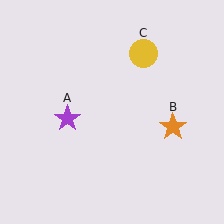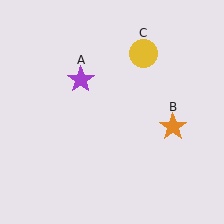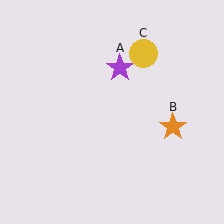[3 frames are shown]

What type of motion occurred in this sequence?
The purple star (object A) rotated clockwise around the center of the scene.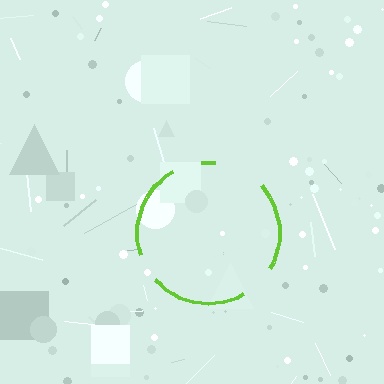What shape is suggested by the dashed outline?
The dashed outline suggests a circle.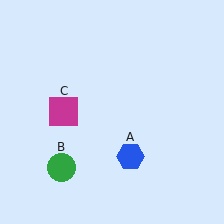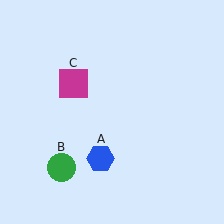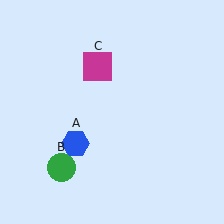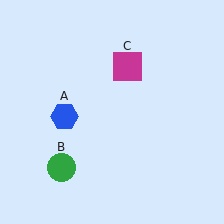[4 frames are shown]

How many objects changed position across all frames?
2 objects changed position: blue hexagon (object A), magenta square (object C).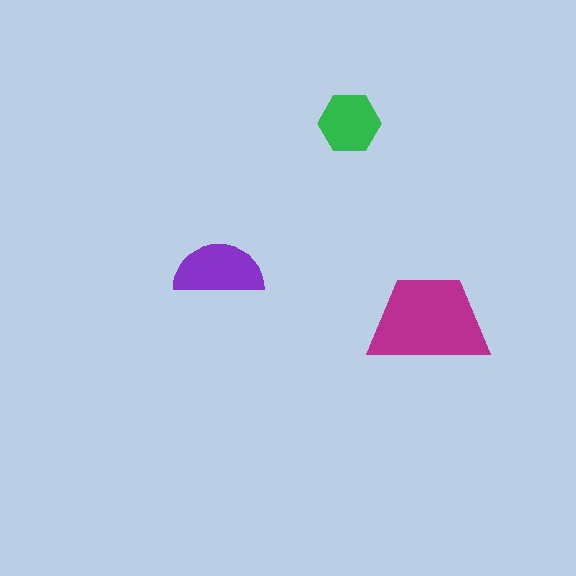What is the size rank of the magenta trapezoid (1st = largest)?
1st.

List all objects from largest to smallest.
The magenta trapezoid, the purple semicircle, the green hexagon.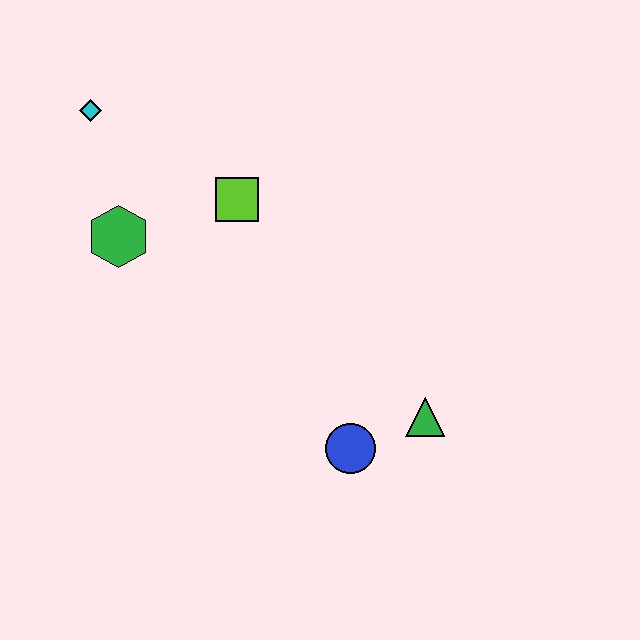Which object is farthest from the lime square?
The green triangle is farthest from the lime square.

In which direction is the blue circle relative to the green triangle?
The blue circle is to the left of the green triangle.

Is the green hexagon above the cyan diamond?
No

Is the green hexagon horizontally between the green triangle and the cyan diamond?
Yes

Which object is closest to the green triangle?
The blue circle is closest to the green triangle.